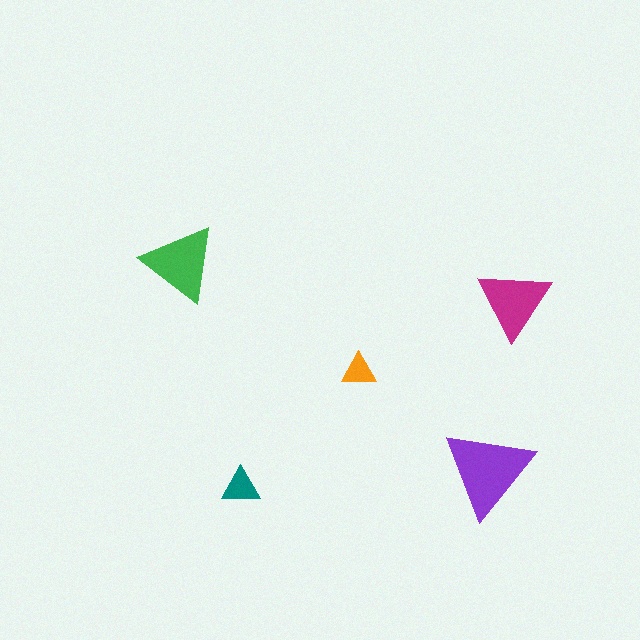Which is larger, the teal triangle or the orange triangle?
The teal one.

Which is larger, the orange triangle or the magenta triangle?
The magenta one.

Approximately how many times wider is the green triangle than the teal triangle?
About 2 times wider.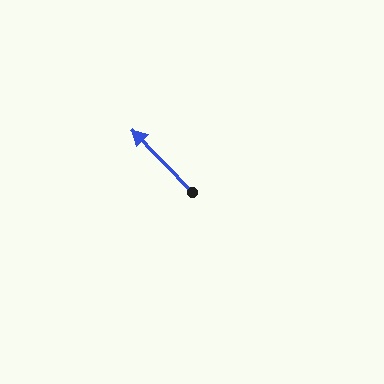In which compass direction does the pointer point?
Northwest.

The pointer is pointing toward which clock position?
Roughly 11 o'clock.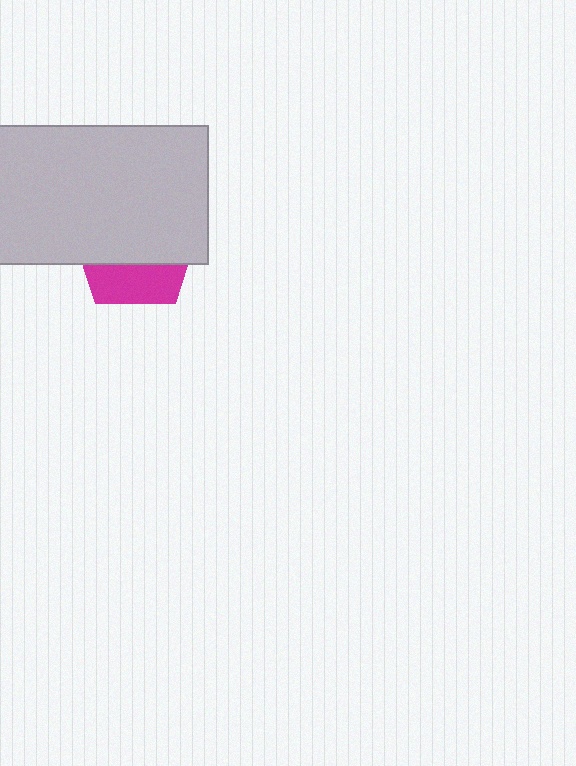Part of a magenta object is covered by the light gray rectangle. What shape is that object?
It is a pentagon.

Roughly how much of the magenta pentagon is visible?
A small part of it is visible (roughly 32%).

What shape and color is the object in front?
The object in front is a light gray rectangle.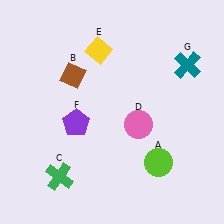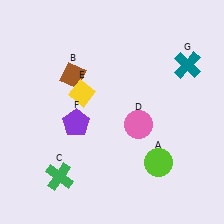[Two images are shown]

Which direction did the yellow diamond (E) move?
The yellow diamond (E) moved down.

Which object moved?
The yellow diamond (E) moved down.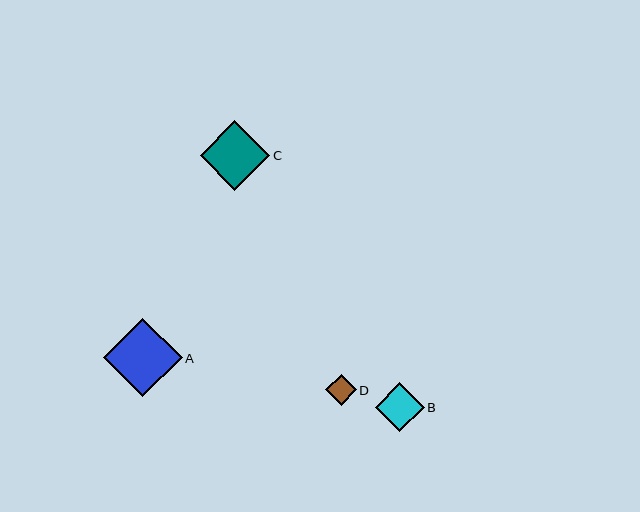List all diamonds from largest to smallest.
From largest to smallest: A, C, B, D.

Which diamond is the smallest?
Diamond D is the smallest with a size of approximately 31 pixels.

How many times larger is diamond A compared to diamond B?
Diamond A is approximately 1.6 times the size of diamond B.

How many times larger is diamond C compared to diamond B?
Diamond C is approximately 1.4 times the size of diamond B.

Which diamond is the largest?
Diamond A is the largest with a size of approximately 78 pixels.